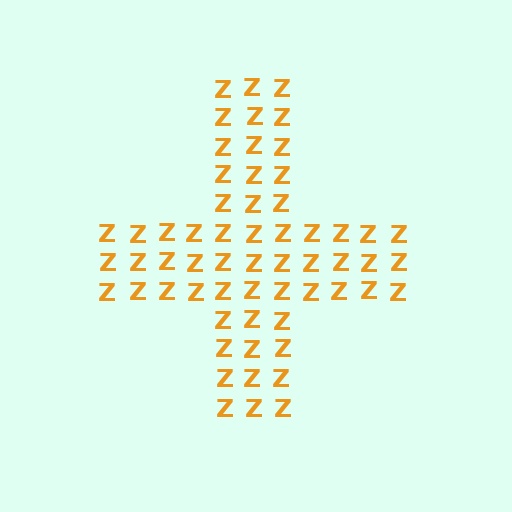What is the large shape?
The large shape is a cross.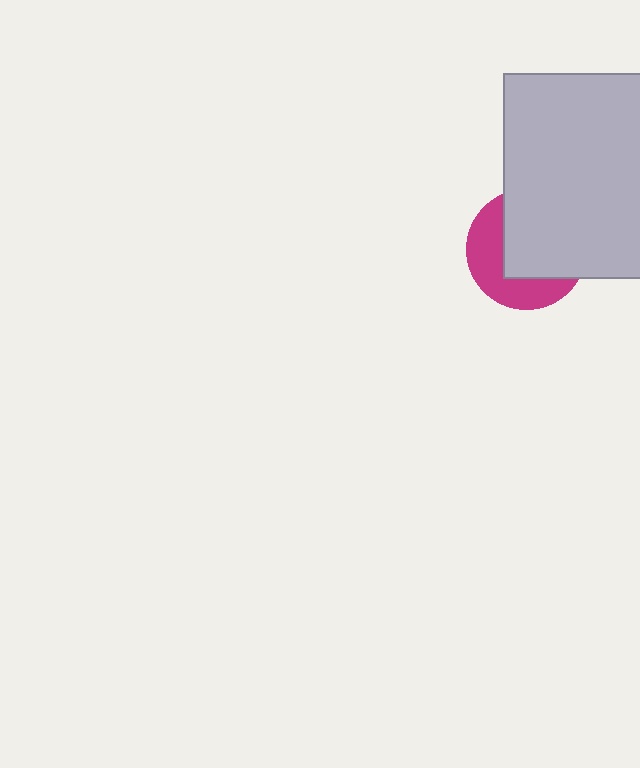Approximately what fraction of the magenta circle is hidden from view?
Roughly 58% of the magenta circle is hidden behind the light gray rectangle.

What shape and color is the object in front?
The object in front is a light gray rectangle.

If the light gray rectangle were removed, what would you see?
You would see the complete magenta circle.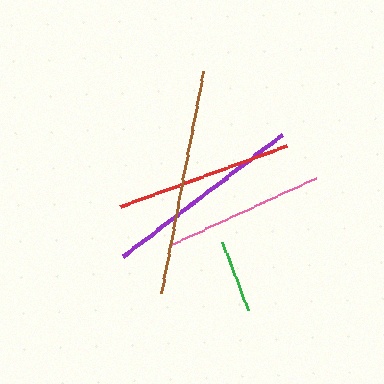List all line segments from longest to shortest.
From longest to shortest: brown, purple, red, pink, green.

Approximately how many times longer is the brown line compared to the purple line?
The brown line is approximately 1.1 times the length of the purple line.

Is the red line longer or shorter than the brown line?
The brown line is longer than the red line.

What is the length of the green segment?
The green segment is approximately 73 pixels long.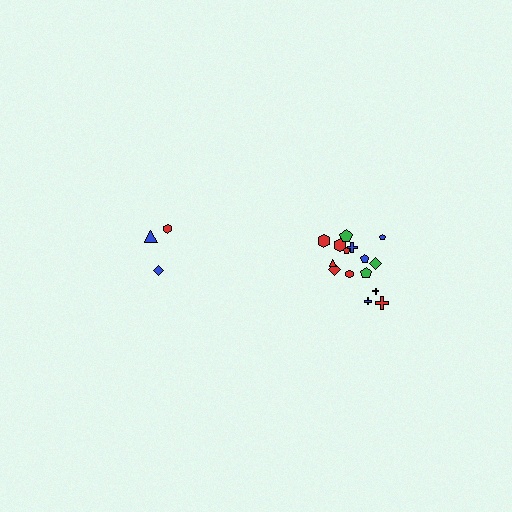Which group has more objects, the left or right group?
The right group.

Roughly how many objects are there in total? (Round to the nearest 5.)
Roughly 20 objects in total.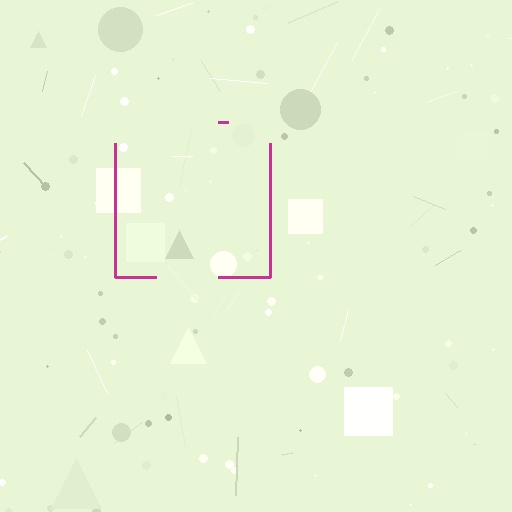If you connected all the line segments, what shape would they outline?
They would outline a square.